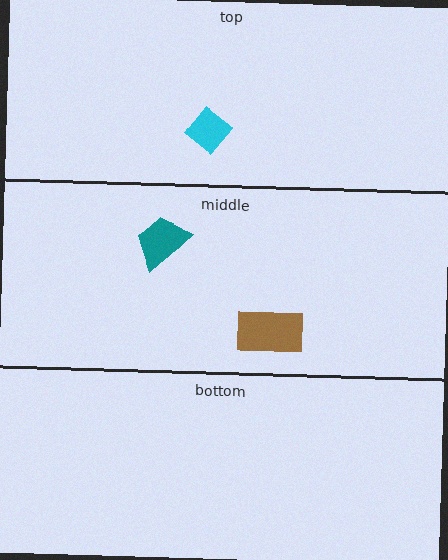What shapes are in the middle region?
The brown rectangle, the teal trapezoid.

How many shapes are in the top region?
1.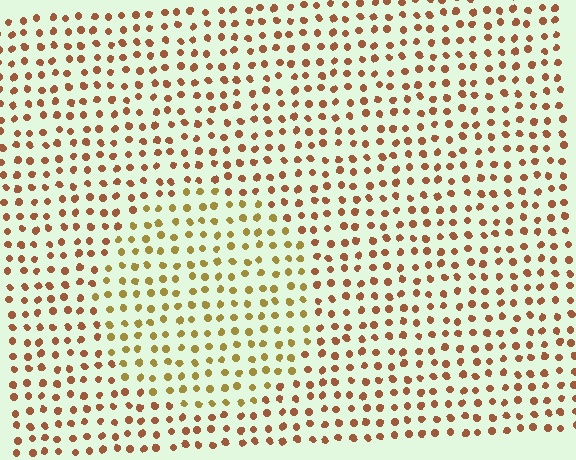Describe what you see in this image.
The image is filled with small brown elements in a uniform arrangement. A circle-shaped region is visible where the elements are tinted to a slightly different hue, forming a subtle color boundary.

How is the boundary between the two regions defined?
The boundary is defined purely by a slight shift in hue (about 32 degrees). Spacing, size, and orientation are identical on both sides.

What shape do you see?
I see a circle.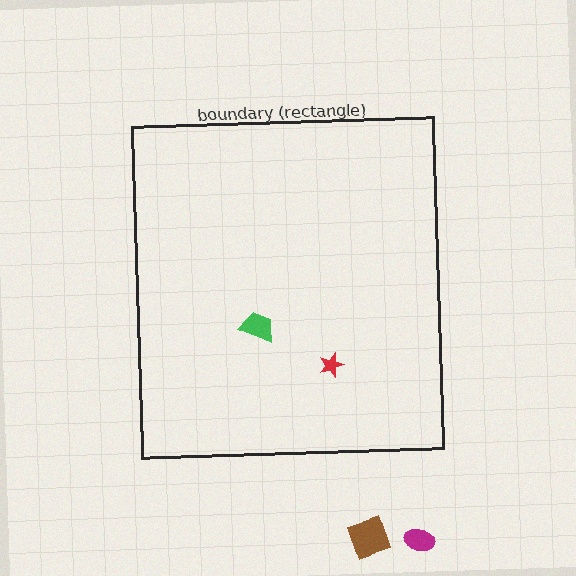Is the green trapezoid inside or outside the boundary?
Inside.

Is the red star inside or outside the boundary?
Inside.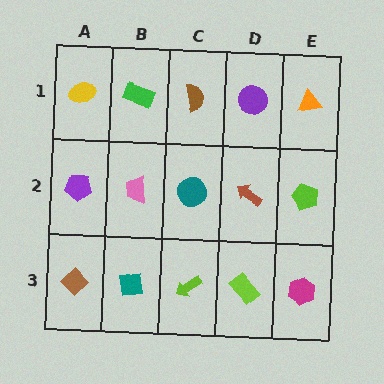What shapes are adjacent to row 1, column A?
A purple pentagon (row 2, column A), a green rectangle (row 1, column B).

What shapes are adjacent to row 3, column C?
A teal circle (row 2, column C), a teal square (row 3, column B), a lime rectangle (row 3, column D).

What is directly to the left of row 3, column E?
A lime rectangle.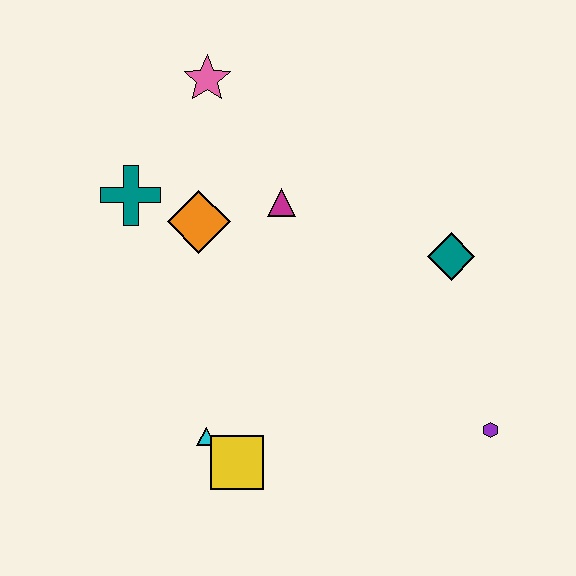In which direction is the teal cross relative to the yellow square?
The teal cross is above the yellow square.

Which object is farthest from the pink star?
The purple hexagon is farthest from the pink star.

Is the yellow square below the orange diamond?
Yes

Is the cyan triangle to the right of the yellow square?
No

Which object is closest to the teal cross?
The orange diamond is closest to the teal cross.